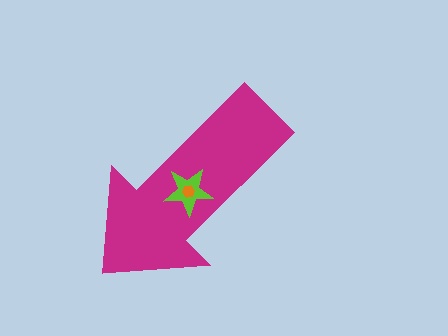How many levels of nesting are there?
3.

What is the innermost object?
The orange hexagon.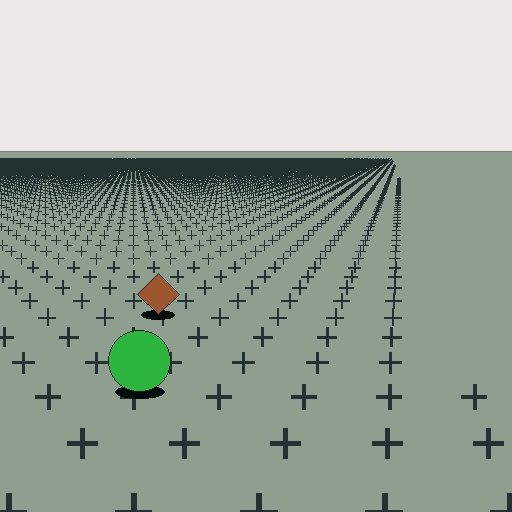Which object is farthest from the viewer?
The brown diamond is farthest from the viewer. It appears smaller and the ground texture around it is denser.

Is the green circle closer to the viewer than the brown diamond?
Yes. The green circle is closer — you can tell from the texture gradient: the ground texture is coarser near it.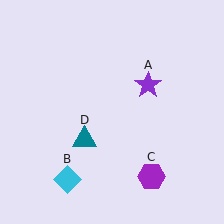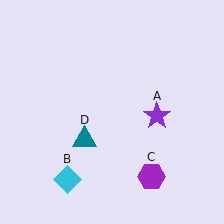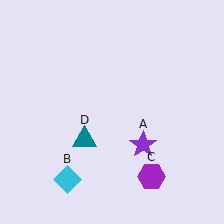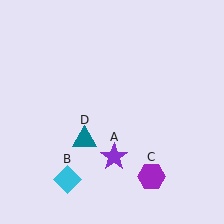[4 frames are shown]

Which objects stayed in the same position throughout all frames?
Cyan diamond (object B) and purple hexagon (object C) and teal triangle (object D) remained stationary.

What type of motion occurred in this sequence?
The purple star (object A) rotated clockwise around the center of the scene.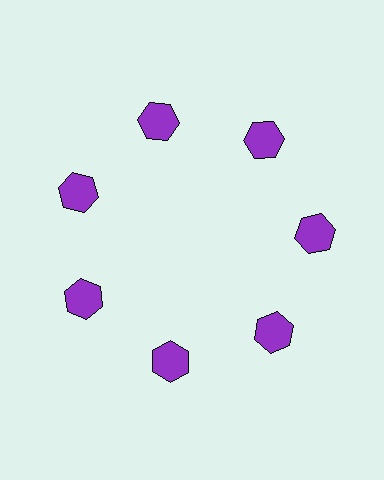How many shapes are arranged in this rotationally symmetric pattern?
There are 7 shapes, arranged in 7 groups of 1.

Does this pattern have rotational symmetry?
Yes, this pattern has 7-fold rotational symmetry. It looks the same after rotating 51 degrees around the center.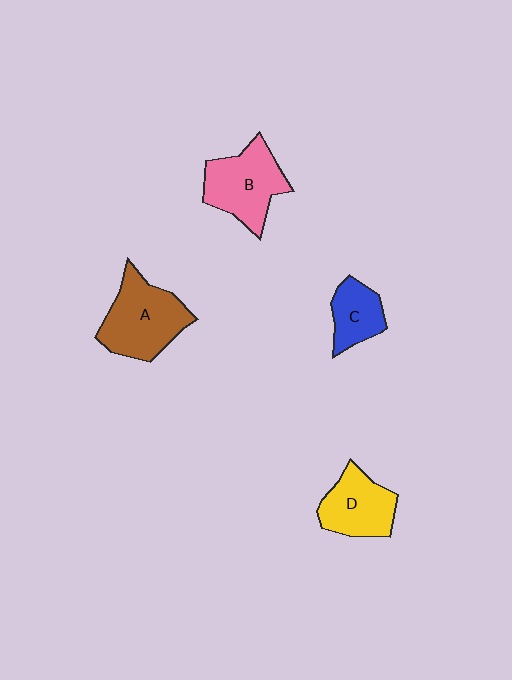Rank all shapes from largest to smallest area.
From largest to smallest: A (brown), B (pink), D (yellow), C (blue).